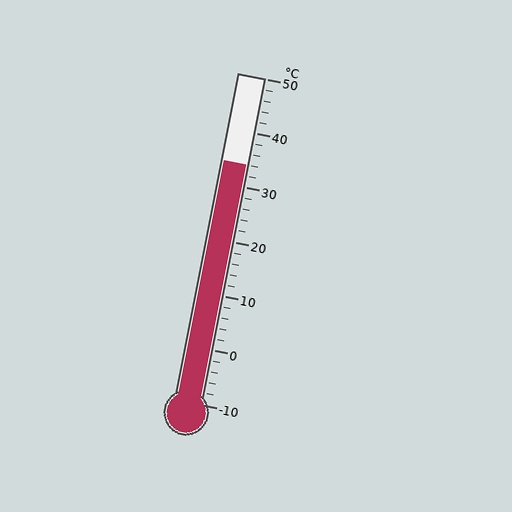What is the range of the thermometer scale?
The thermometer scale ranges from -10°C to 50°C.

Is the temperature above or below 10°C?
The temperature is above 10°C.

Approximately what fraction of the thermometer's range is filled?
The thermometer is filled to approximately 75% of its range.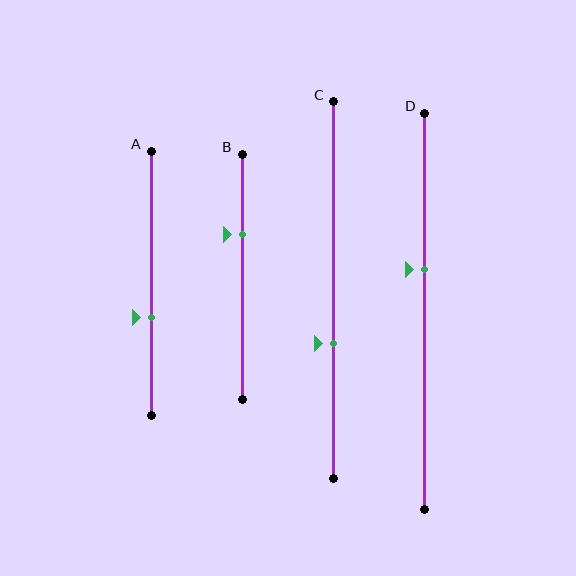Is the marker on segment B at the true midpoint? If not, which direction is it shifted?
No, the marker on segment B is shifted upward by about 17% of the segment length.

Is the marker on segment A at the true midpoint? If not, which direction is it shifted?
No, the marker on segment A is shifted downward by about 13% of the segment length.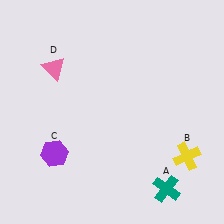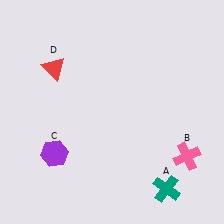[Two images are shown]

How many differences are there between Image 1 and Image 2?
There are 2 differences between the two images.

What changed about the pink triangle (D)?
In Image 1, D is pink. In Image 2, it changed to red.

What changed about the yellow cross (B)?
In Image 1, B is yellow. In Image 2, it changed to pink.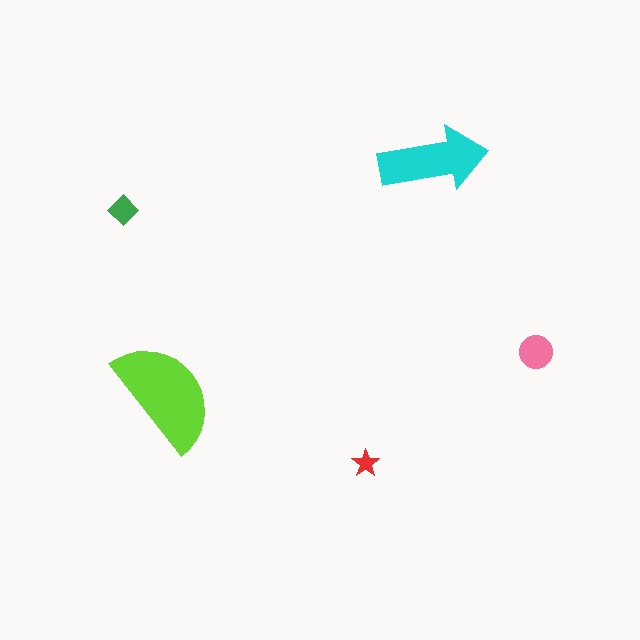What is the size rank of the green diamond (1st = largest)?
4th.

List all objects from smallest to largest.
The red star, the green diamond, the pink circle, the cyan arrow, the lime semicircle.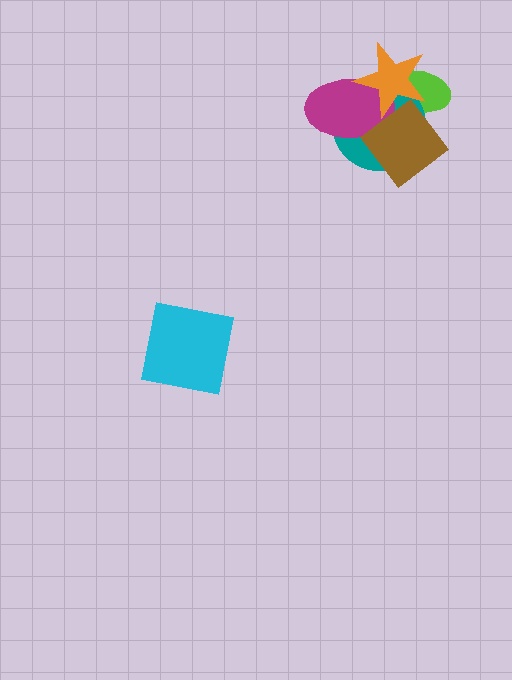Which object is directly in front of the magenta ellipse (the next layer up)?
The orange star is directly in front of the magenta ellipse.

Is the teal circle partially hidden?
Yes, it is partially covered by another shape.